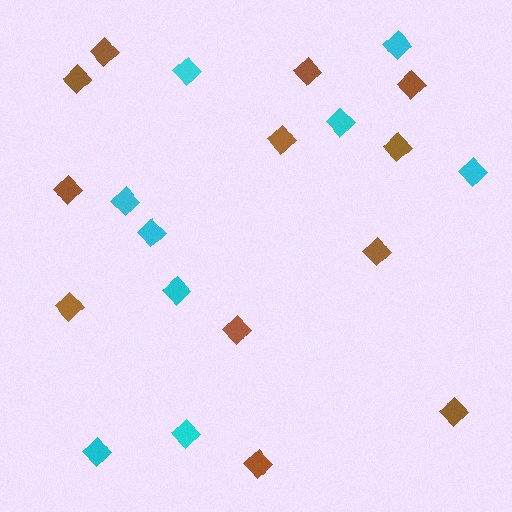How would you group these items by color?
There are 2 groups: one group of brown diamonds (12) and one group of cyan diamonds (9).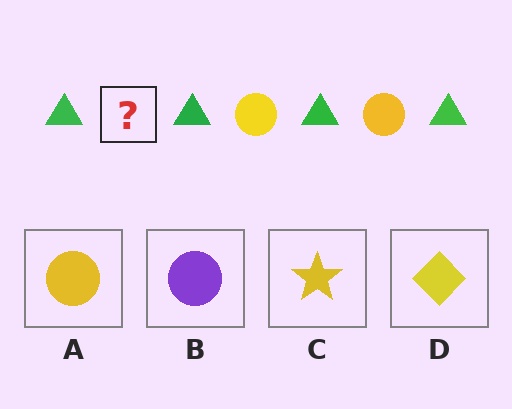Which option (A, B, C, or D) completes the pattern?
A.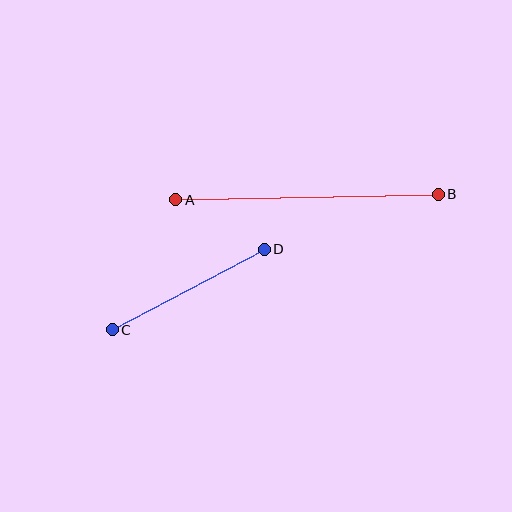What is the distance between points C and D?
The distance is approximately 172 pixels.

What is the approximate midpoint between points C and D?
The midpoint is at approximately (188, 289) pixels.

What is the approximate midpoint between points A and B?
The midpoint is at approximately (307, 197) pixels.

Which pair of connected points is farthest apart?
Points A and B are farthest apart.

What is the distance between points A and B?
The distance is approximately 263 pixels.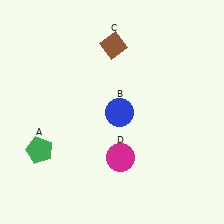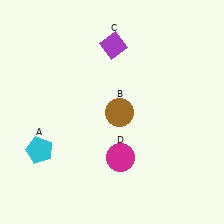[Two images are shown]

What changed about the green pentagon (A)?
In Image 1, A is green. In Image 2, it changed to cyan.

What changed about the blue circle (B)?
In Image 1, B is blue. In Image 2, it changed to brown.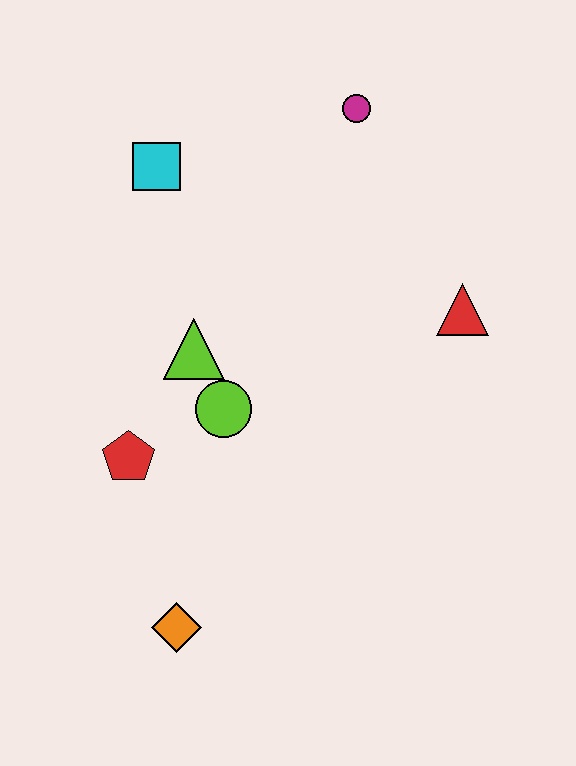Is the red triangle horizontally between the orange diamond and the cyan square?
No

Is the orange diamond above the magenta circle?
No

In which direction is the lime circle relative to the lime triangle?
The lime circle is below the lime triangle.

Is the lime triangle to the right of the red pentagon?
Yes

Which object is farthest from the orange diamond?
The magenta circle is farthest from the orange diamond.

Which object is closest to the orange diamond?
The red pentagon is closest to the orange diamond.